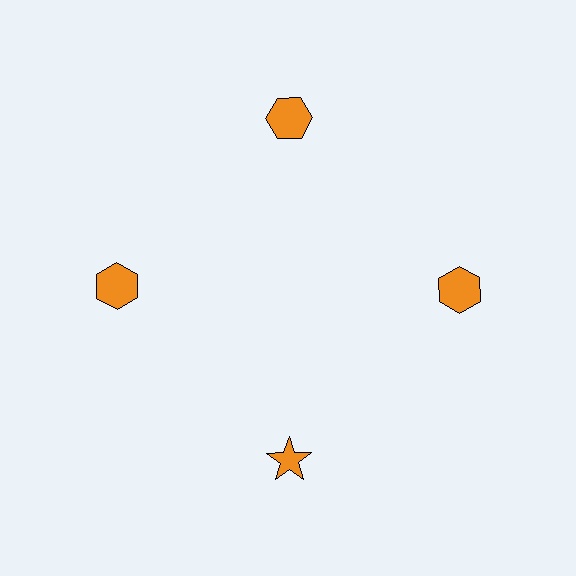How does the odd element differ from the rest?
It has a different shape: star instead of hexagon.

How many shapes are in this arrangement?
There are 4 shapes arranged in a ring pattern.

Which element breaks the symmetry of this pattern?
The orange star at roughly the 6 o'clock position breaks the symmetry. All other shapes are orange hexagons.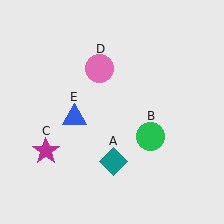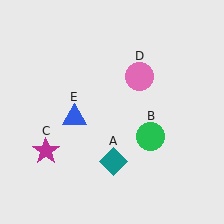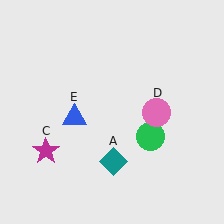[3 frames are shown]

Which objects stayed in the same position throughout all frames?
Teal diamond (object A) and green circle (object B) and magenta star (object C) and blue triangle (object E) remained stationary.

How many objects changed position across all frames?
1 object changed position: pink circle (object D).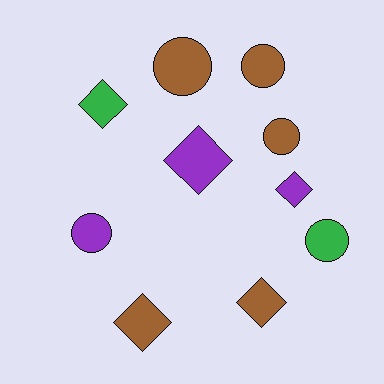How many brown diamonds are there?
There are 2 brown diamonds.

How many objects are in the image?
There are 10 objects.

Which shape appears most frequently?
Diamond, with 5 objects.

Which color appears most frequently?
Brown, with 5 objects.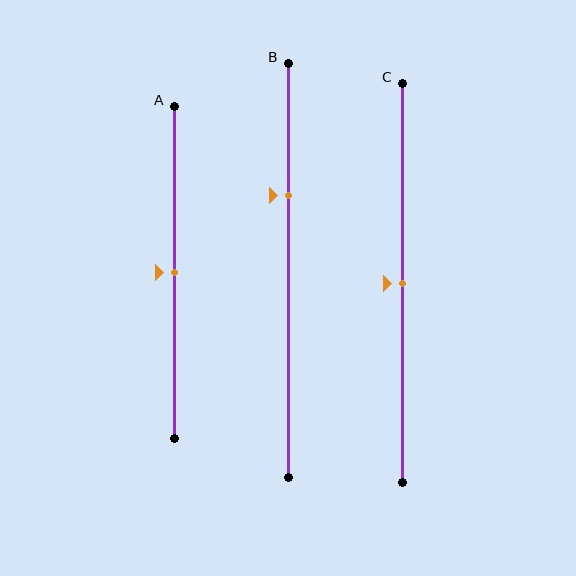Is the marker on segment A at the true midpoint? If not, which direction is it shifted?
Yes, the marker on segment A is at the true midpoint.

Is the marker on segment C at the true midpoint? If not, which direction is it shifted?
Yes, the marker on segment C is at the true midpoint.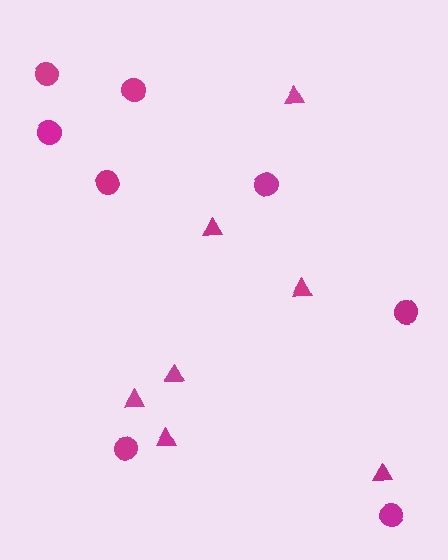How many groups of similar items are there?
There are 2 groups: one group of circles (8) and one group of triangles (7).